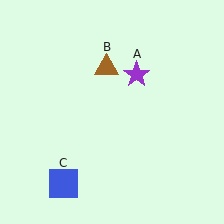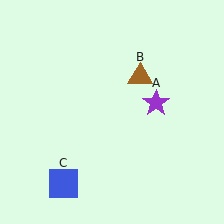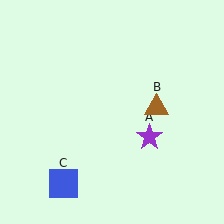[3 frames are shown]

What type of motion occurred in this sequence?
The purple star (object A), brown triangle (object B) rotated clockwise around the center of the scene.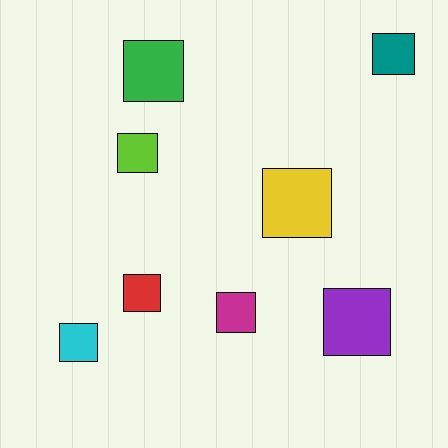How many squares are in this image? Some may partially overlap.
There are 8 squares.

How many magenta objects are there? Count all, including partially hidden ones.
There is 1 magenta object.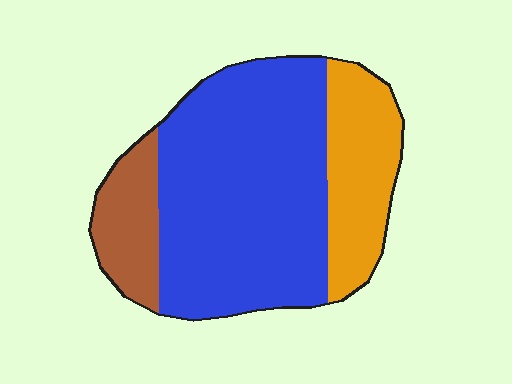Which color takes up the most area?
Blue, at roughly 65%.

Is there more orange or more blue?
Blue.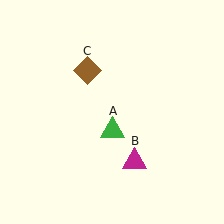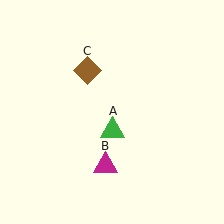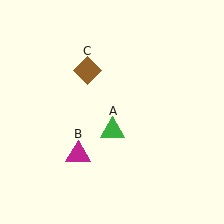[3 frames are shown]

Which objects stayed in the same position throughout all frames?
Green triangle (object A) and brown diamond (object C) remained stationary.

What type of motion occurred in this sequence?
The magenta triangle (object B) rotated clockwise around the center of the scene.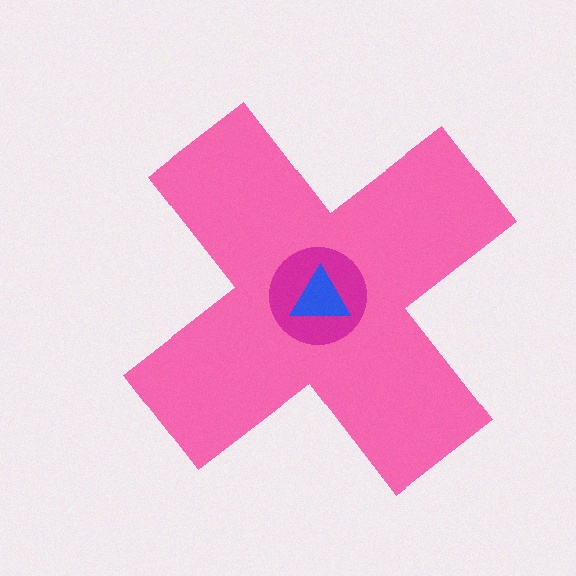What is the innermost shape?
The blue triangle.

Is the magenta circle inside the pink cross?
Yes.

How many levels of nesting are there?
3.